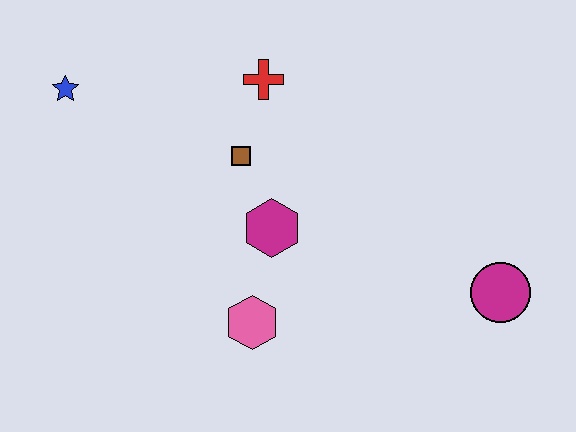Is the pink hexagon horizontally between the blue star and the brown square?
No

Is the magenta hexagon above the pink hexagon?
Yes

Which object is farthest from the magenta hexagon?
The blue star is farthest from the magenta hexagon.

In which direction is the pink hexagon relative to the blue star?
The pink hexagon is below the blue star.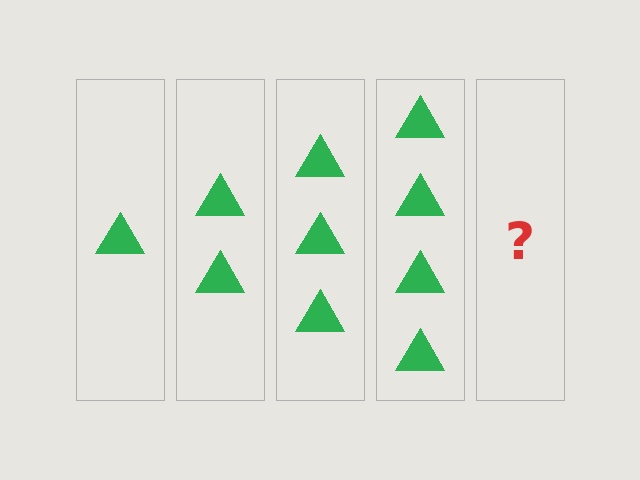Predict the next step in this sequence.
The next step is 5 triangles.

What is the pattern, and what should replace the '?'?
The pattern is that each step adds one more triangle. The '?' should be 5 triangles.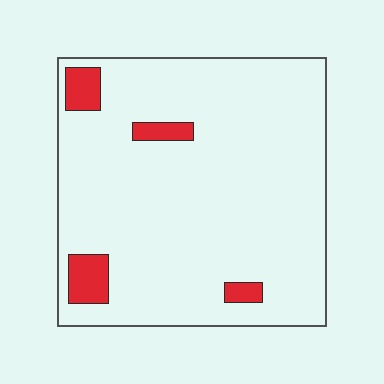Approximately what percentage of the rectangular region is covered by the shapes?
Approximately 10%.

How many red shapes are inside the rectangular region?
4.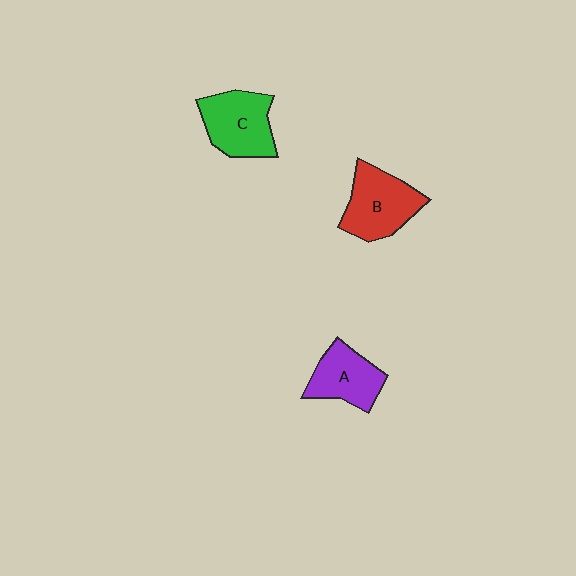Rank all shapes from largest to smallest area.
From largest to smallest: B (red), C (green), A (purple).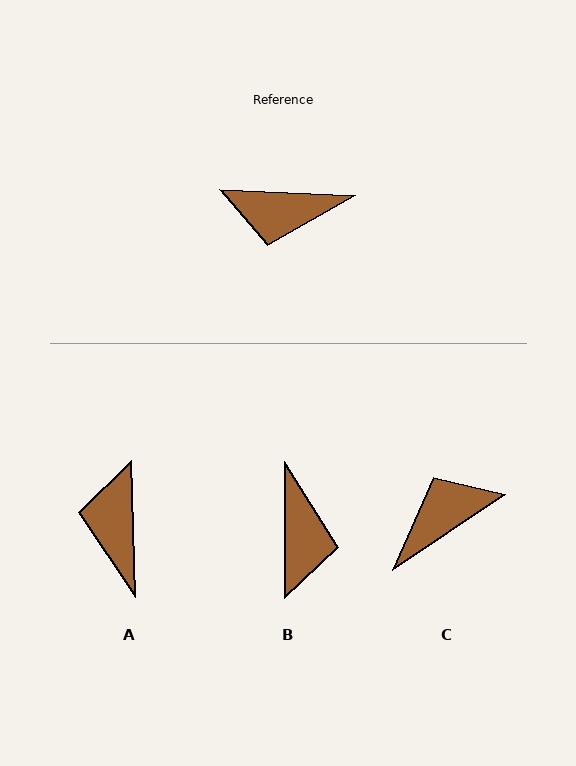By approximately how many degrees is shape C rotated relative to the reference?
Approximately 143 degrees clockwise.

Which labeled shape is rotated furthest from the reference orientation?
C, about 143 degrees away.